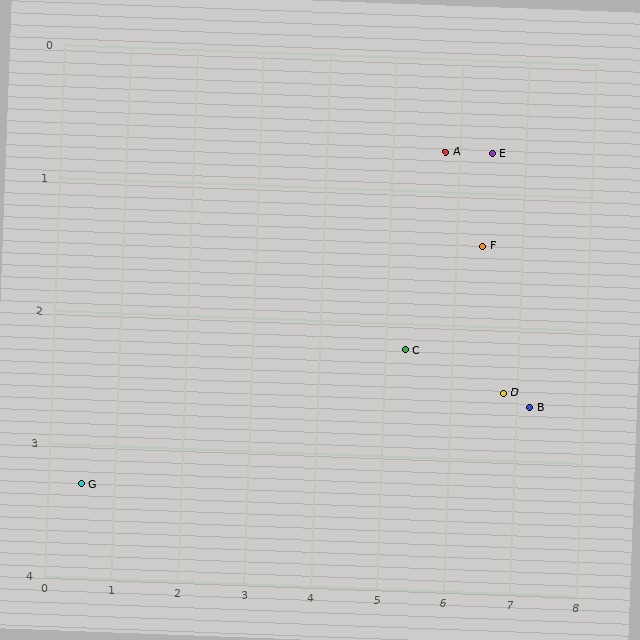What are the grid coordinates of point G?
Point G is at approximately (0.5, 3.3).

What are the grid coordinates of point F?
Point F is at approximately (6.4, 1.4).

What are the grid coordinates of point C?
Point C is at approximately (5.3, 2.2).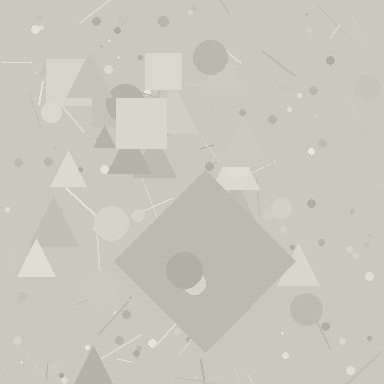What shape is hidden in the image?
A diamond is hidden in the image.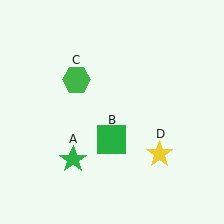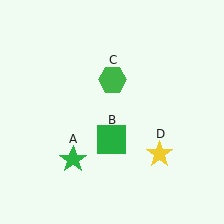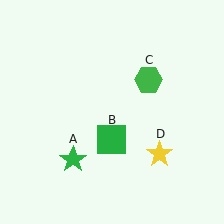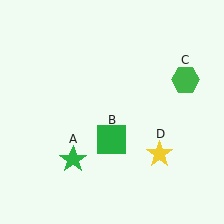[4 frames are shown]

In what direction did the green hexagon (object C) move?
The green hexagon (object C) moved right.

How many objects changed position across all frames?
1 object changed position: green hexagon (object C).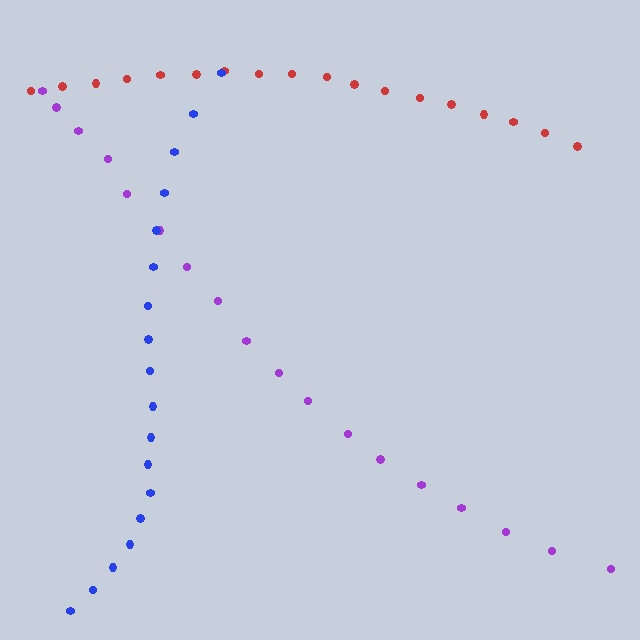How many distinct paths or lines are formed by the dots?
There are 3 distinct paths.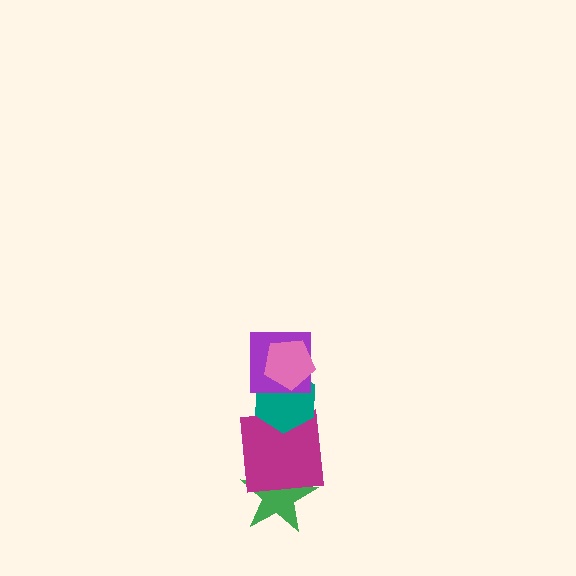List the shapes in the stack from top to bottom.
From top to bottom: the pink pentagon, the purple square, the teal hexagon, the magenta square, the green star.